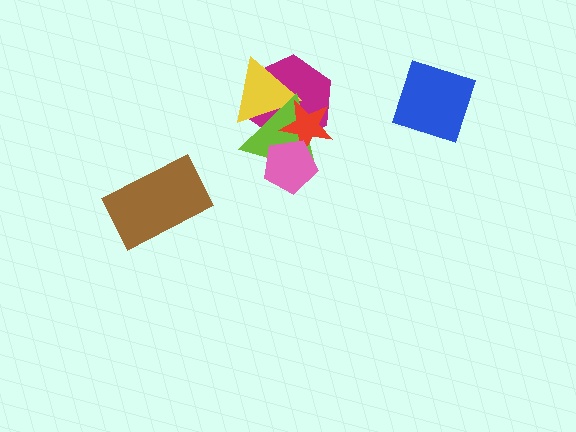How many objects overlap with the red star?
4 objects overlap with the red star.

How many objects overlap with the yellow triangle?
3 objects overlap with the yellow triangle.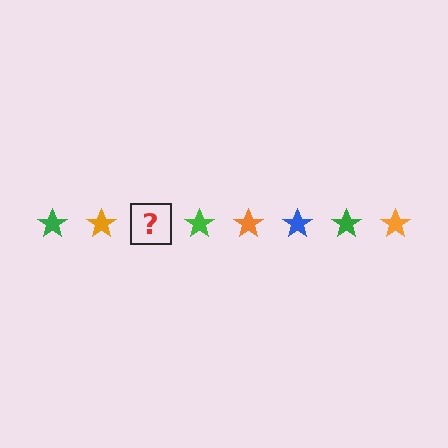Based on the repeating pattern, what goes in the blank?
The blank should be a blue star.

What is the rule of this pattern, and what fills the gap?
The rule is that the pattern cycles through green, orange, blue stars. The gap should be filled with a blue star.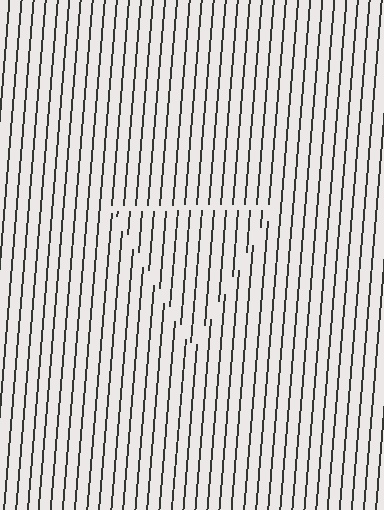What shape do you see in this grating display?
An illusory triangle. The interior of the shape contains the same grating, shifted by half a period — the contour is defined by the phase discontinuity where line-ends from the inner and outer gratings abut.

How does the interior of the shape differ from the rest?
The interior of the shape contains the same grating, shifted by half a period — the contour is defined by the phase discontinuity where line-ends from the inner and outer gratings abut.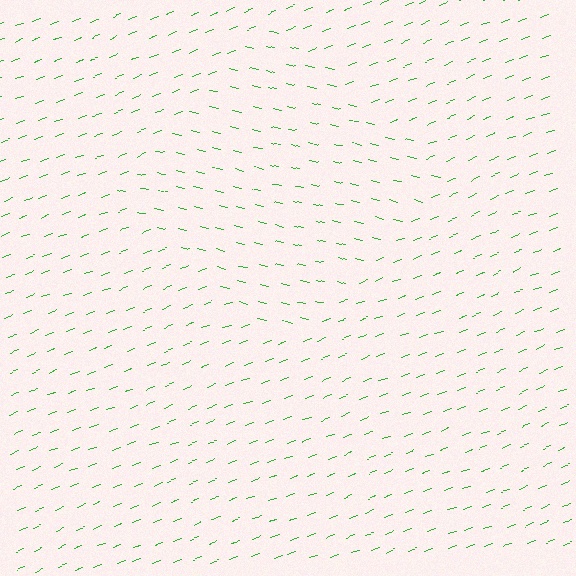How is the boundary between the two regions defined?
The boundary is defined purely by a change in line orientation (approximately 34 degrees difference). All lines are the same color and thickness.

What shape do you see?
I see a diamond.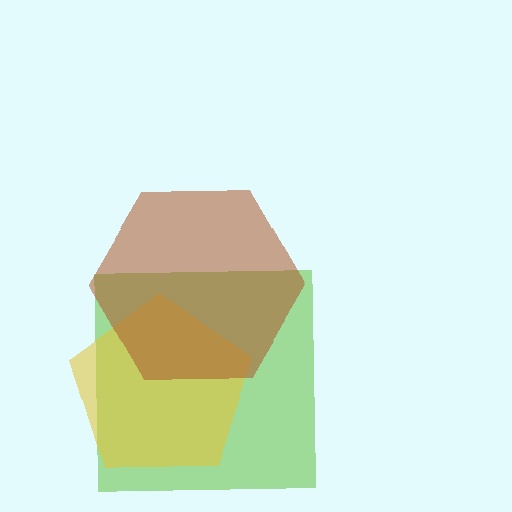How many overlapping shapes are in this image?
There are 3 overlapping shapes in the image.